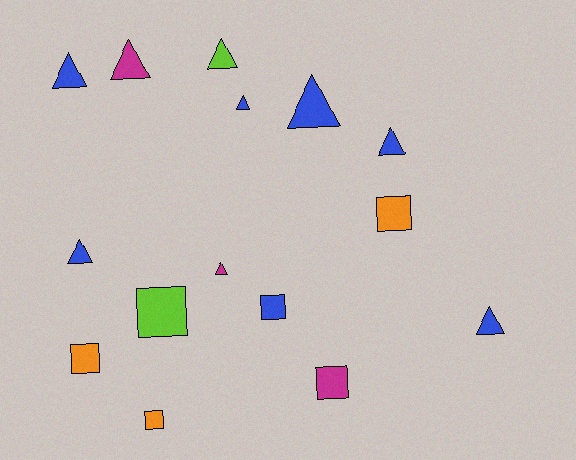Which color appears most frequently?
Blue, with 7 objects.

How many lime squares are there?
There is 1 lime square.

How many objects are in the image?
There are 15 objects.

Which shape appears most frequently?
Triangle, with 9 objects.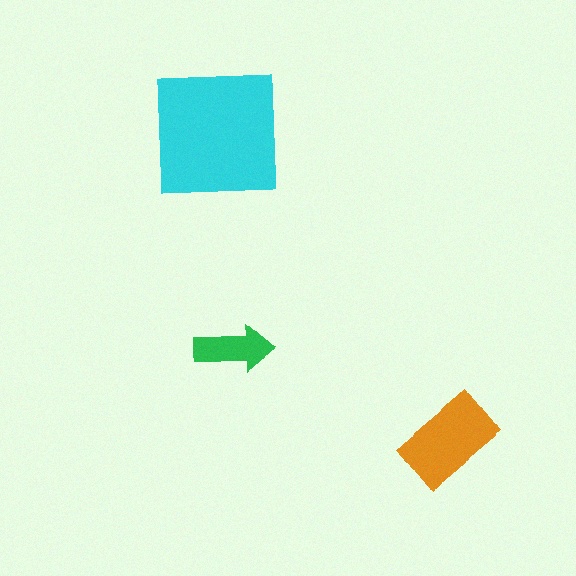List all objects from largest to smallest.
The cyan square, the orange rectangle, the green arrow.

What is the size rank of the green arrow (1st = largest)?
3rd.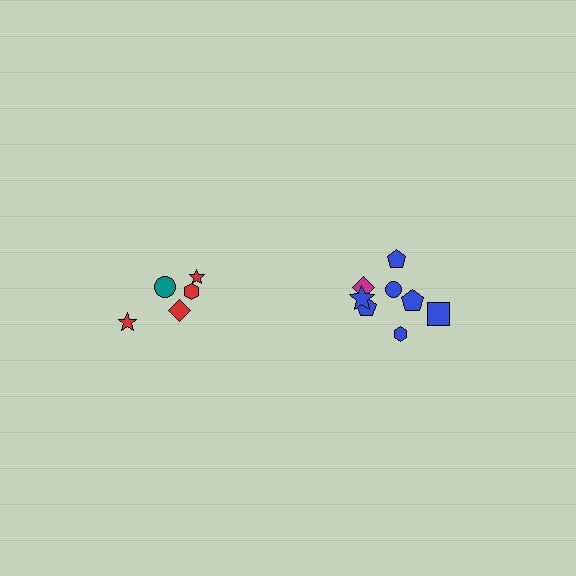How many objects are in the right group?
There are 8 objects.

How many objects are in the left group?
There are 5 objects.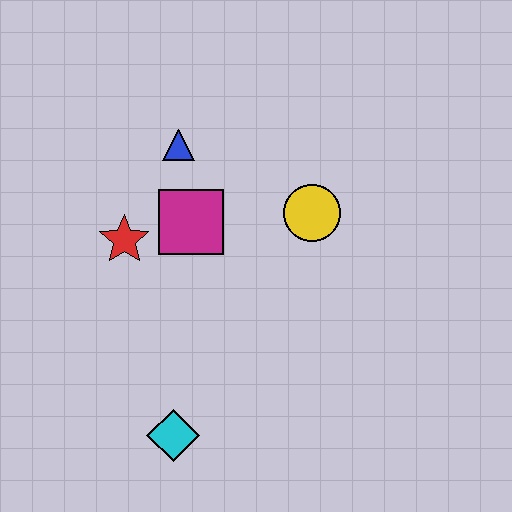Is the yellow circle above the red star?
Yes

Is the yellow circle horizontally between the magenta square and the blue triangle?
No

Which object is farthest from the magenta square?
The cyan diamond is farthest from the magenta square.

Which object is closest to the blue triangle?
The magenta square is closest to the blue triangle.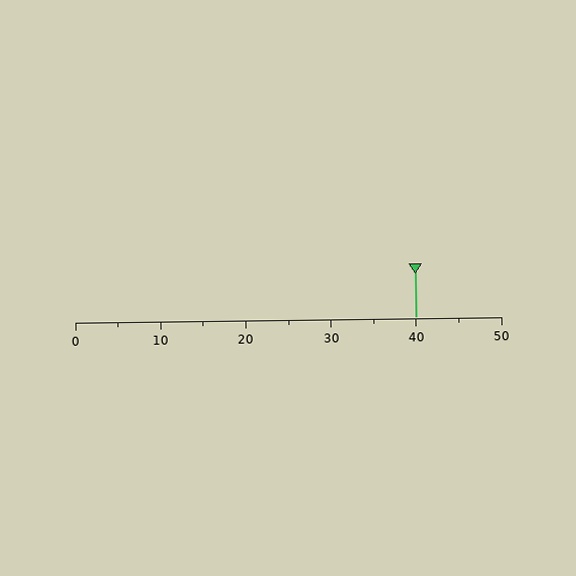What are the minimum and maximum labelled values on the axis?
The axis runs from 0 to 50.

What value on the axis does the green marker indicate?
The marker indicates approximately 40.